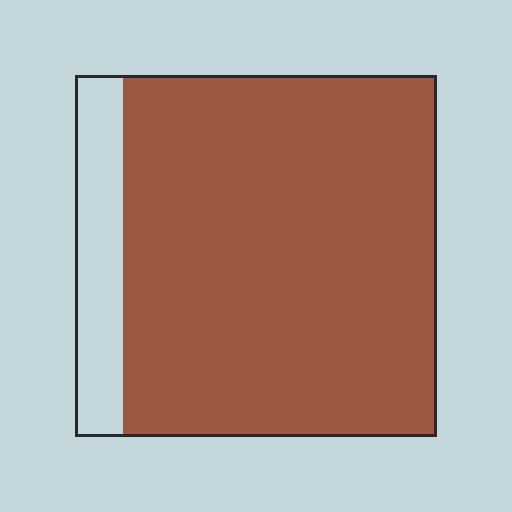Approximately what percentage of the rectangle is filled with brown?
Approximately 85%.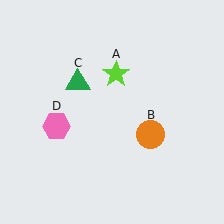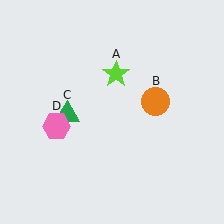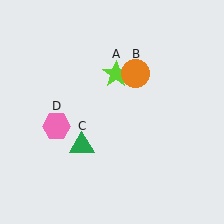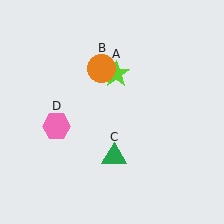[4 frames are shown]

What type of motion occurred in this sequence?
The orange circle (object B), green triangle (object C) rotated counterclockwise around the center of the scene.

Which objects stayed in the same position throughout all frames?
Lime star (object A) and pink hexagon (object D) remained stationary.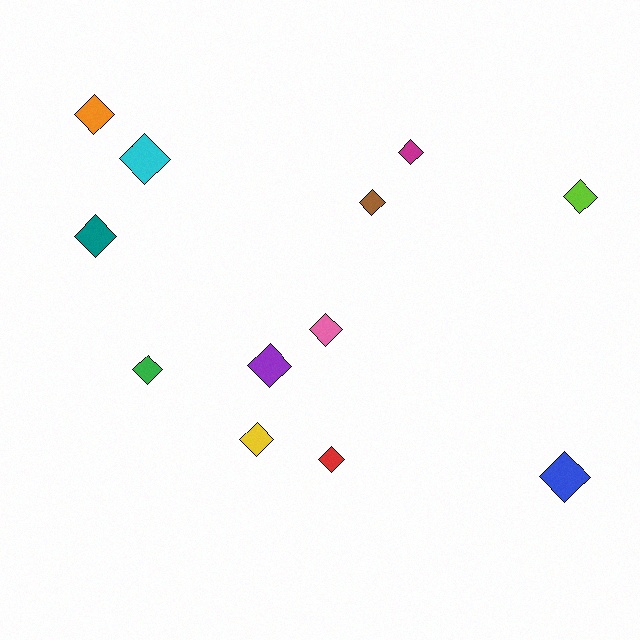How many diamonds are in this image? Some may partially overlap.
There are 12 diamonds.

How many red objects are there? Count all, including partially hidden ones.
There is 1 red object.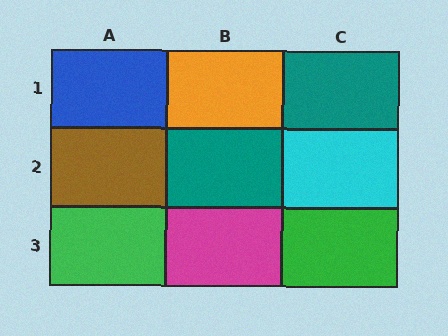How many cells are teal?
2 cells are teal.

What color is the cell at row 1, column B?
Orange.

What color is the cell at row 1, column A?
Blue.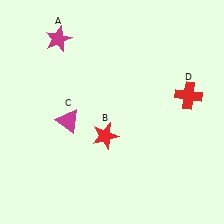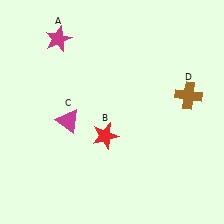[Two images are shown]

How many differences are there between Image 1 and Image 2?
There is 1 difference between the two images.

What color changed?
The cross (D) changed from red in Image 1 to brown in Image 2.